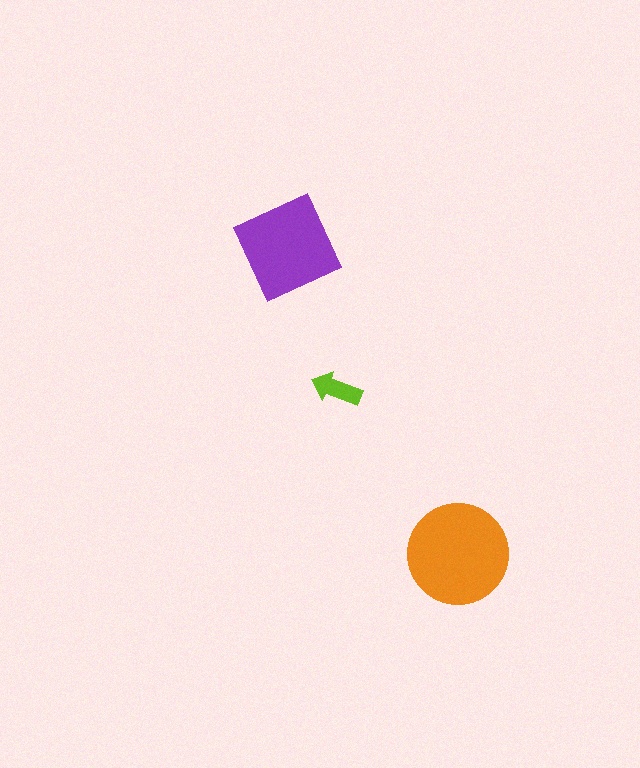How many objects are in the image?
There are 3 objects in the image.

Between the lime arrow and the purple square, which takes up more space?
The purple square.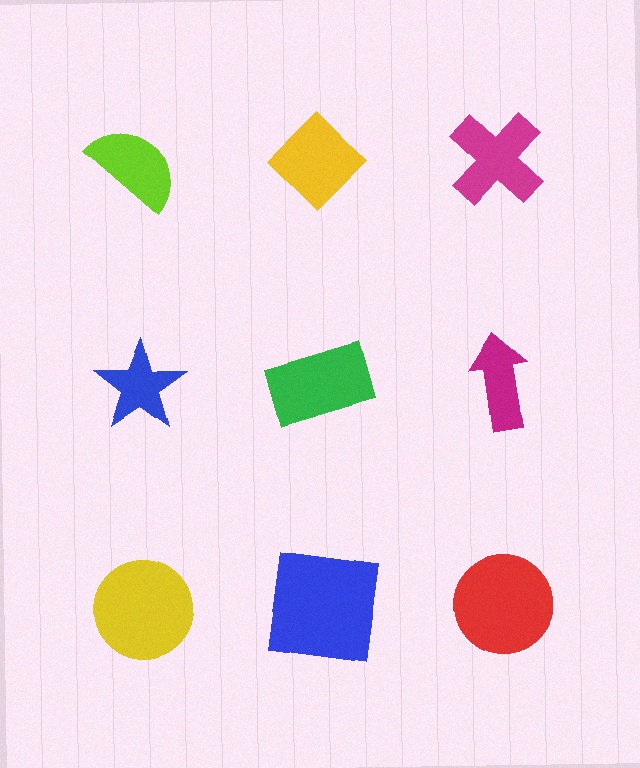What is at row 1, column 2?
A yellow diamond.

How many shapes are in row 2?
3 shapes.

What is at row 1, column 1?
A lime semicircle.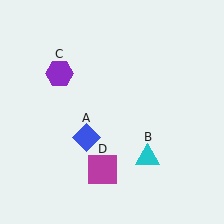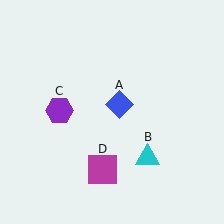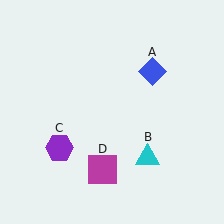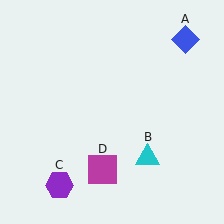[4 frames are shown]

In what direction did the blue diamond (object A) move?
The blue diamond (object A) moved up and to the right.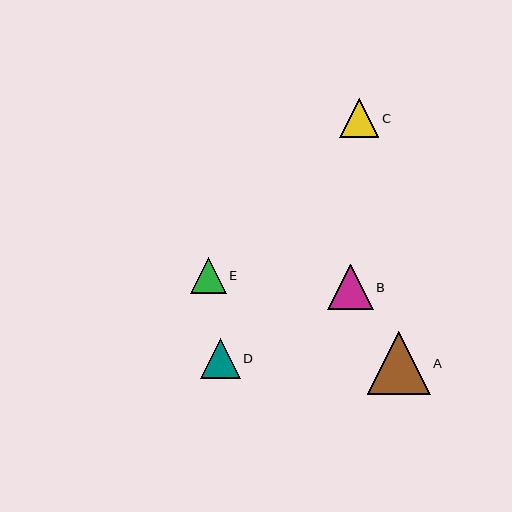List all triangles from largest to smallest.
From largest to smallest: A, B, D, C, E.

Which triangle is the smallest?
Triangle E is the smallest with a size of approximately 36 pixels.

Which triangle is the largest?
Triangle A is the largest with a size of approximately 63 pixels.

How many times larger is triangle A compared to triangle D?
Triangle A is approximately 1.6 times the size of triangle D.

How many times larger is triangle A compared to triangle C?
Triangle A is approximately 1.6 times the size of triangle C.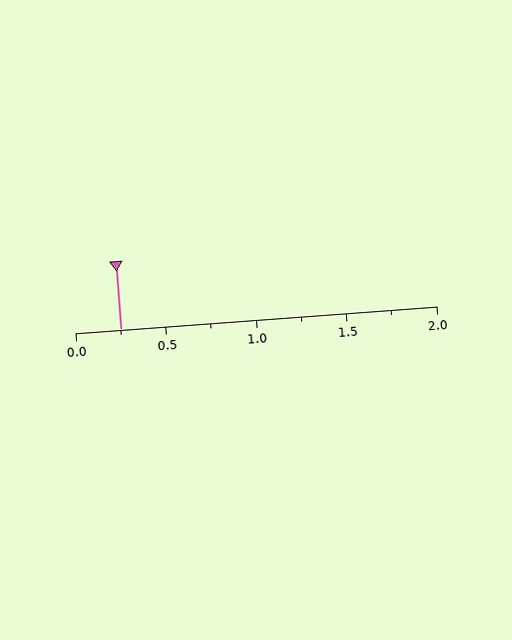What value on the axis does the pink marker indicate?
The marker indicates approximately 0.25.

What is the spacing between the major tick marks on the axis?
The major ticks are spaced 0.5 apart.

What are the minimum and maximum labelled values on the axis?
The axis runs from 0.0 to 2.0.